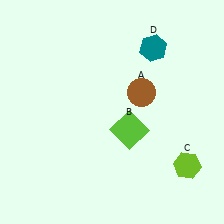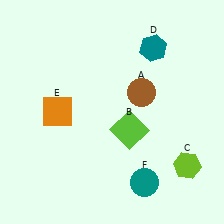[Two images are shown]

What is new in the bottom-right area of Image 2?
A teal circle (F) was added in the bottom-right area of Image 2.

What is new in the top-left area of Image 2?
An orange square (E) was added in the top-left area of Image 2.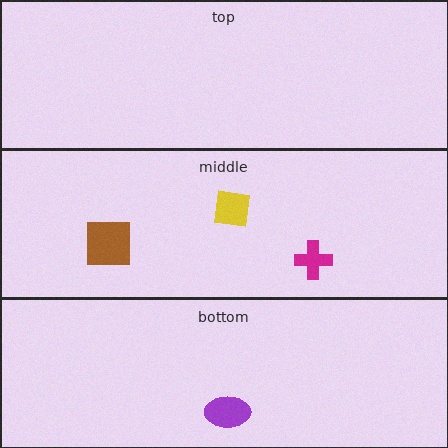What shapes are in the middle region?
The yellow square, the brown square, the magenta cross.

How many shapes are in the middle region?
3.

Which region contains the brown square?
The middle region.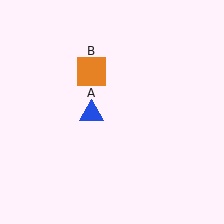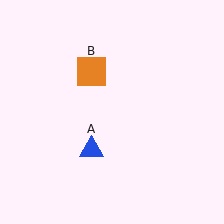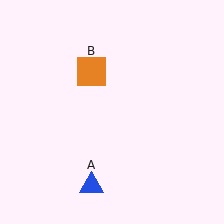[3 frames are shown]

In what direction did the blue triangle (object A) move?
The blue triangle (object A) moved down.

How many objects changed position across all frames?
1 object changed position: blue triangle (object A).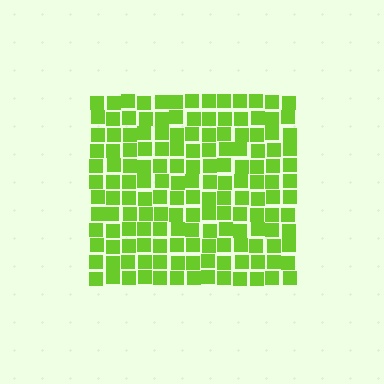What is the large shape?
The large shape is a square.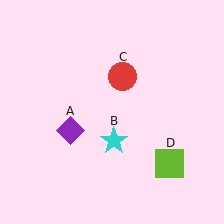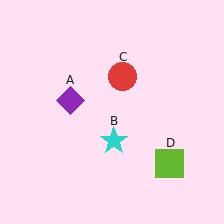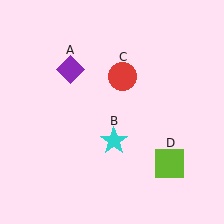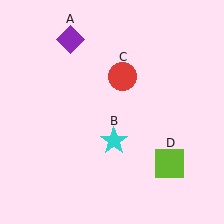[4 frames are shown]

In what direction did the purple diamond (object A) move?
The purple diamond (object A) moved up.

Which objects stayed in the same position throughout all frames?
Cyan star (object B) and red circle (object C) and lime square (object D) remained stationary.